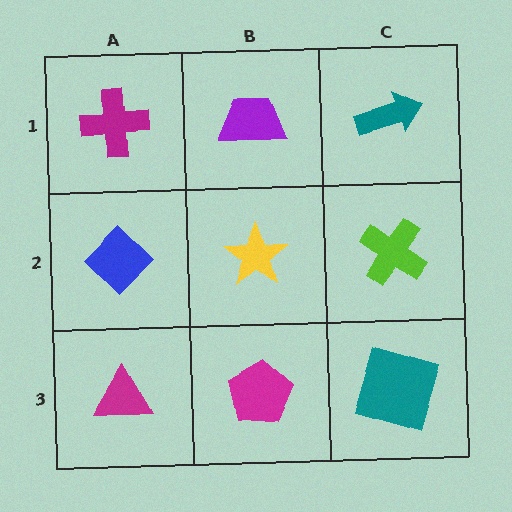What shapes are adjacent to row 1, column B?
A yellow star (row 2, column B), a magenta cross (row 1, column A), a teal arrow (row 1, column C).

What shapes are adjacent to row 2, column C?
A teal arrow (row 1, column C), a teal square (row 3, column C), a yellow star (row 2, column B).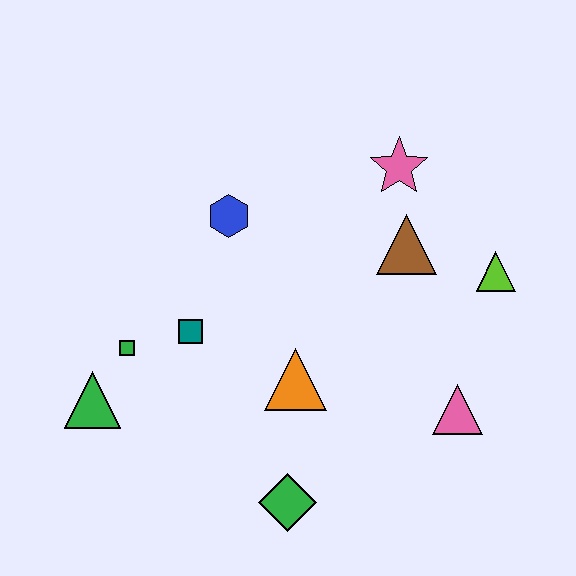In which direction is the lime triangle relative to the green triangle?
The lime triangle is to the right of the green triangle.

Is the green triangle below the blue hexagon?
Yes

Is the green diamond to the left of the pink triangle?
Yes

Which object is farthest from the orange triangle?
The pink star is farthest from the orange triangle.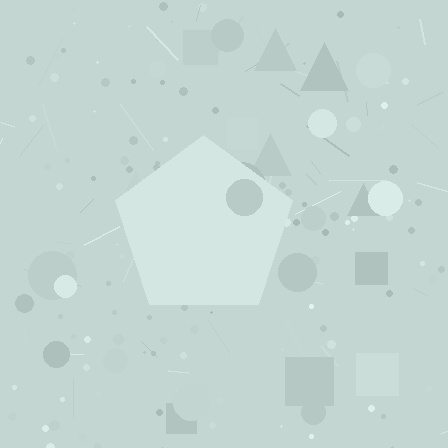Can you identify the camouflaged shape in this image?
The camouflaged shape is a pentagon.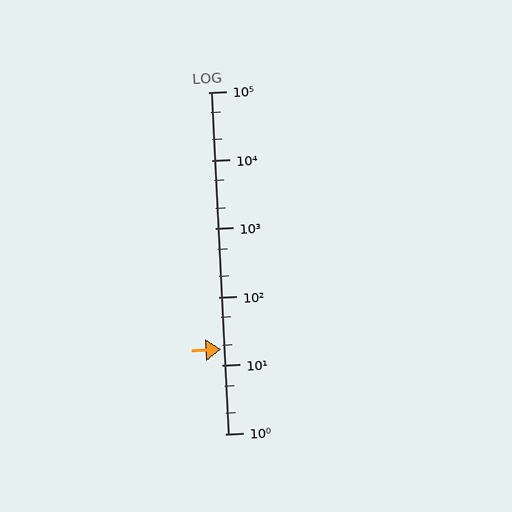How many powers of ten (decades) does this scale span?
The scale spans 5 decades, from 1 to 100000.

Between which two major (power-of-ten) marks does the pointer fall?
The pointer is between 10 and 100.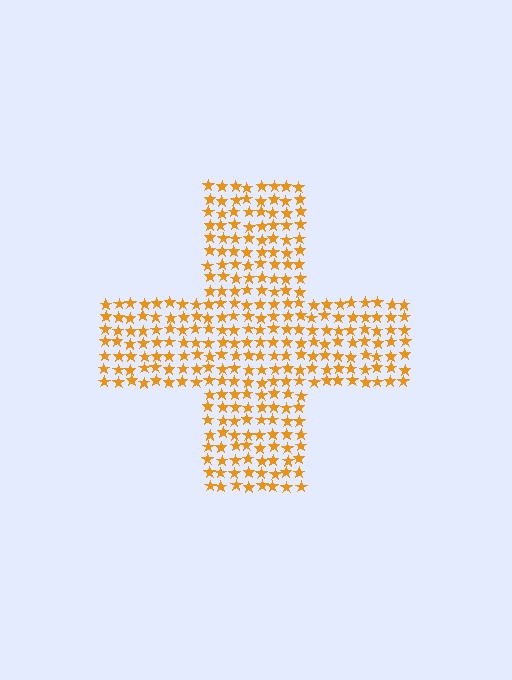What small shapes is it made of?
It is made of small stars.